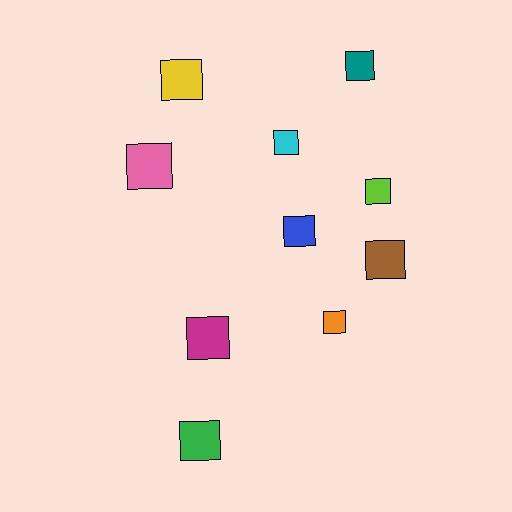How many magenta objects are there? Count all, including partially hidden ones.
There is 1 magenta object.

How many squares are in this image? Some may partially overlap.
There are 10 squares.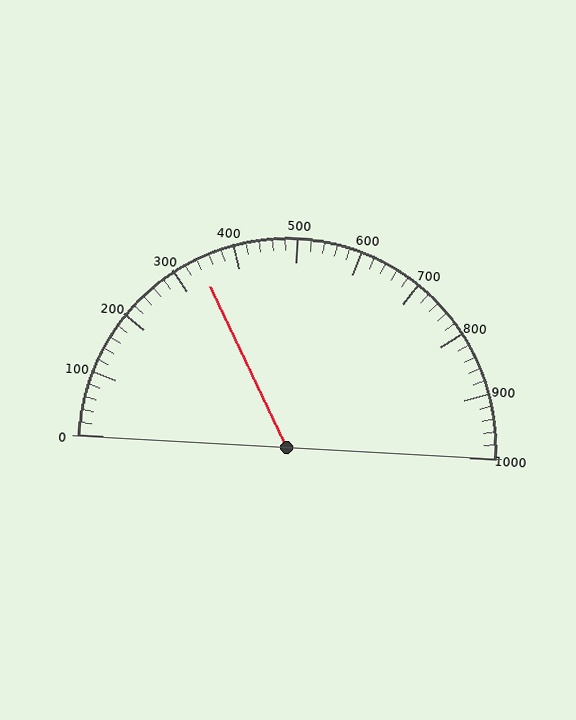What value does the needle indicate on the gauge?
The needle indicates approximately 340.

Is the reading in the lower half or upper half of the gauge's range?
The reading is in the lower half of the range (0 to 1000).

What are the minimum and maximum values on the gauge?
The gauge ranges from 0 to 1000.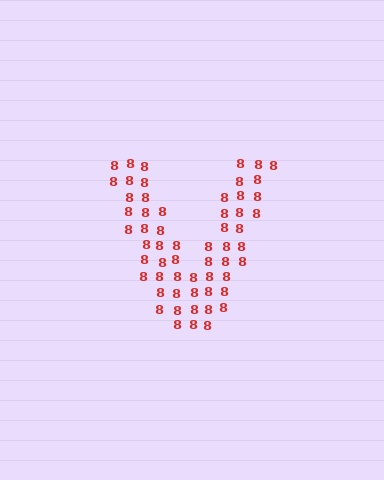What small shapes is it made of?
It is made of small digit 8's.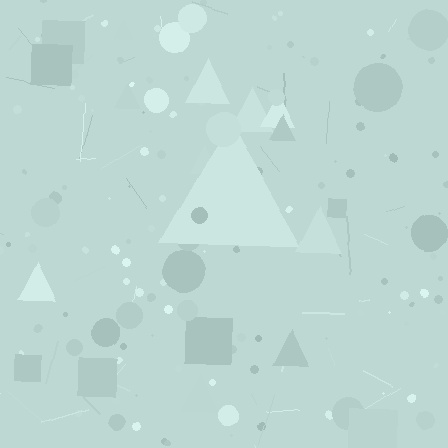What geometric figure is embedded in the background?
A triangle is embedded in the background.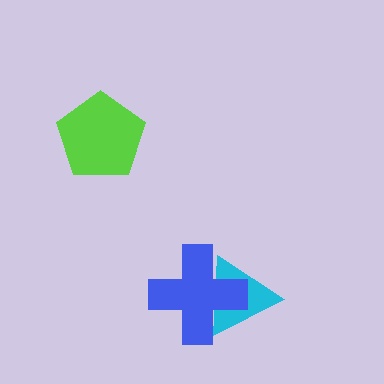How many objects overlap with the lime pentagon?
0 objects overlap with the lime pentagon.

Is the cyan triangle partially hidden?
Yes, it is partially covered by another shape.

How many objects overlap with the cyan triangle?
1 object overlaps with the cyan triangle.